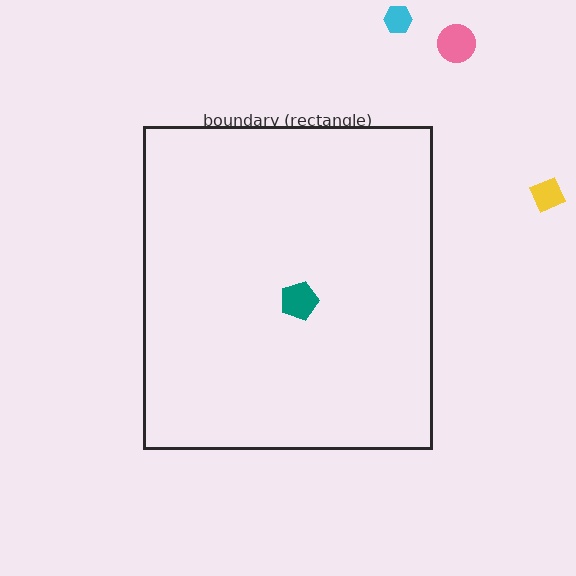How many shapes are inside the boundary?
1 inside, 3 outside.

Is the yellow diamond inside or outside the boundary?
Outside.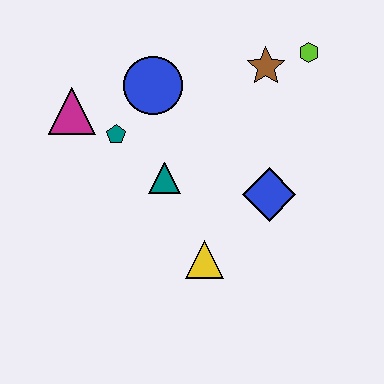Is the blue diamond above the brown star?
No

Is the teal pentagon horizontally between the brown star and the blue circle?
No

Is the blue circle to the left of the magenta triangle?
No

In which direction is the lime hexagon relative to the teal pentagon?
The lime hexagon is to the right of the teal pentagon.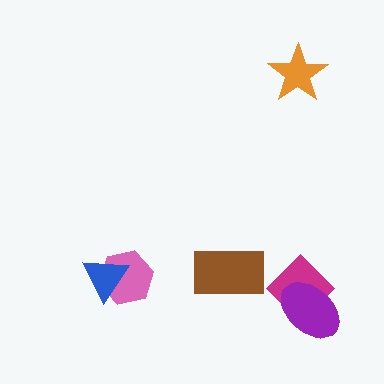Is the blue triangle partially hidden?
No, no other shape covers it.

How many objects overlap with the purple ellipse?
1 object overlaps with the purple ellipse.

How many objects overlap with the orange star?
0 objects overlap with the orange star.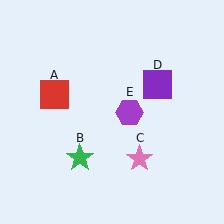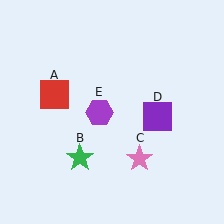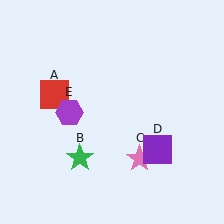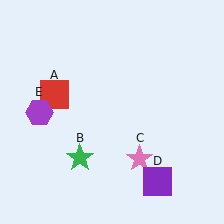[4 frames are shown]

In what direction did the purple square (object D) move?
The purple square (object D) moved down.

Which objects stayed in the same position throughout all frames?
Red square (object A) and green star (object B) and pink star (object C) remained stationary.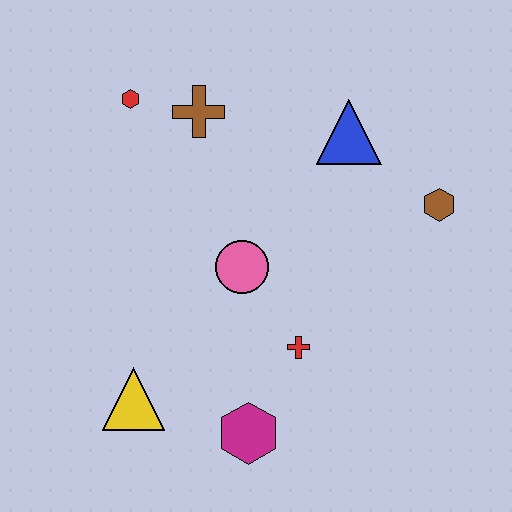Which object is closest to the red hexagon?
The brown cross is closest to the red hexagon.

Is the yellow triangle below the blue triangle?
Yes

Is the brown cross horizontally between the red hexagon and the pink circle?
Yes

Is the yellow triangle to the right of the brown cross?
No